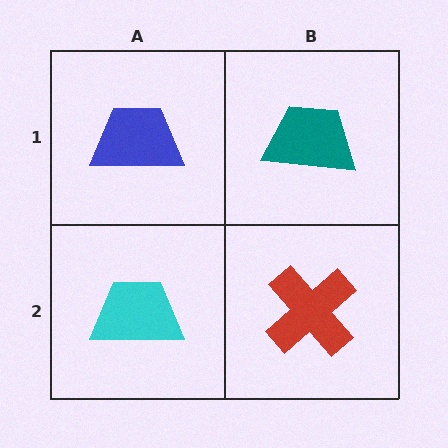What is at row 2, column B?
A red cross.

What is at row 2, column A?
A cyan trapezoid.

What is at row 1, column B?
A teal trapezoid.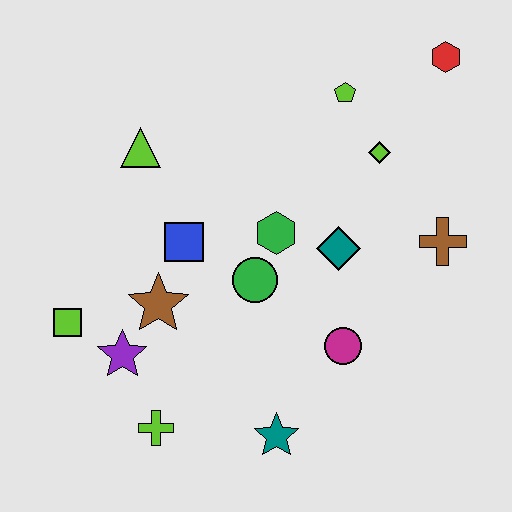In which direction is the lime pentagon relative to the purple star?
The lime pentagon is above the purple star.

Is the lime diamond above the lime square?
Yes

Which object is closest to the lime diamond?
The lime pentagon is closest to the lime diamond.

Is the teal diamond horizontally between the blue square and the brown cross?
Yes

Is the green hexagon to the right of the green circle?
Yes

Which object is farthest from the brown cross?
The lime square is farthest from the brown cross.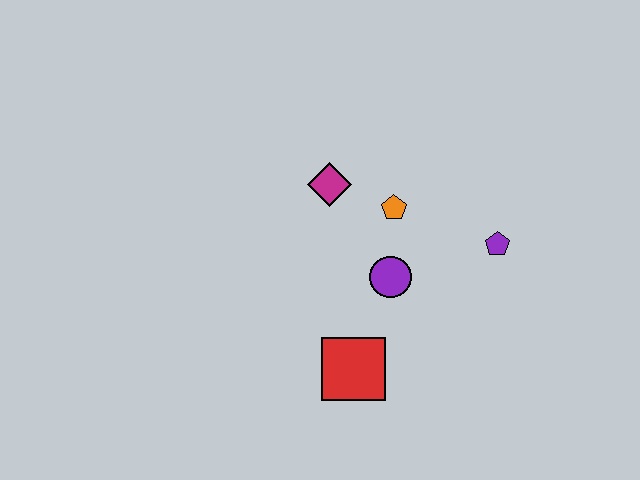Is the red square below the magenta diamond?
Yes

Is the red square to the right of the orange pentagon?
No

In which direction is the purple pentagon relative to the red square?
The purple pentagon is to the right of the red square.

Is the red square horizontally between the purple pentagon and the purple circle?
No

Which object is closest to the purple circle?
The orange pentagon is closest to the purple circle.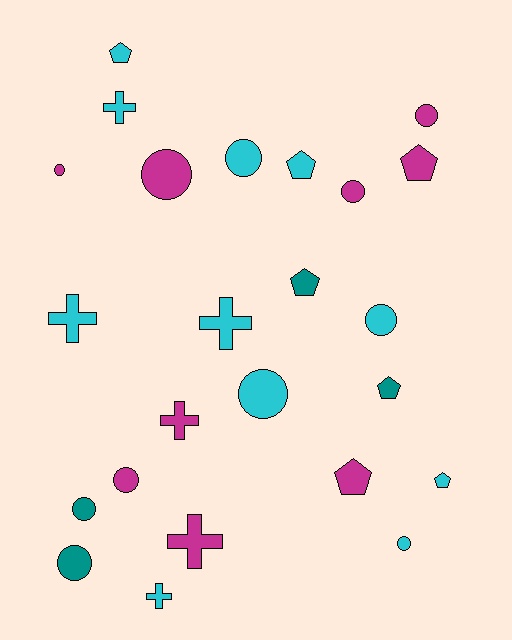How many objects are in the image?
There are 24 objects.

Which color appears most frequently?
Cyan, with 11 objects.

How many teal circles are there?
There are 2 teal circles.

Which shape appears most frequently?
Circle, with 11 objects.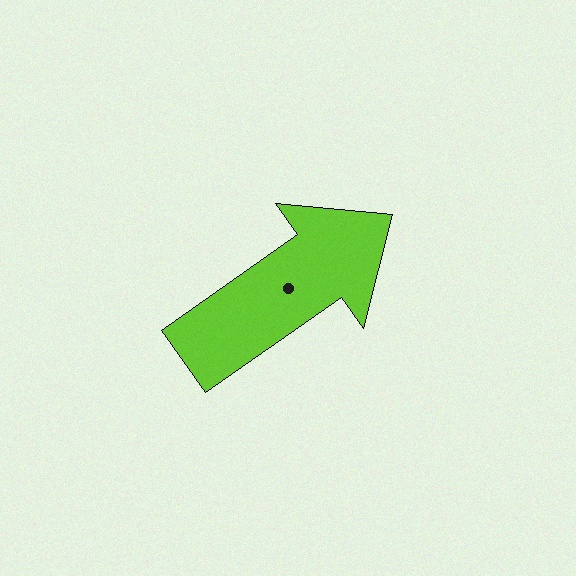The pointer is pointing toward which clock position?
Roughly 2 o'clock.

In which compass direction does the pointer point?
Northeast.